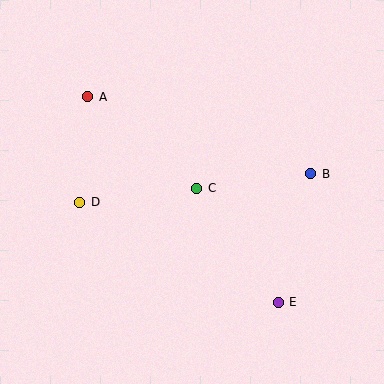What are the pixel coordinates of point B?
Point B is at (311, 174).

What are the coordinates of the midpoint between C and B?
The midpoint between C and B is at (254, 181).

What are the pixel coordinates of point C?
Point C is at (197, 188).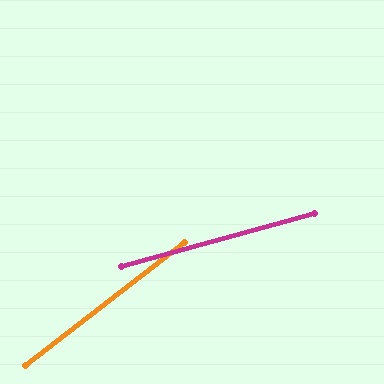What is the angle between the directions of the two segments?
Approximately 22 degrees.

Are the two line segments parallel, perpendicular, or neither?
Neither parallel nor perpendicular — they differ by about 22°.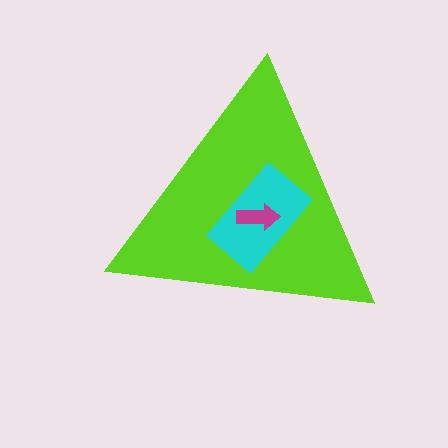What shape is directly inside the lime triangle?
The cyan rectangle.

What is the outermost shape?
The lime triangle.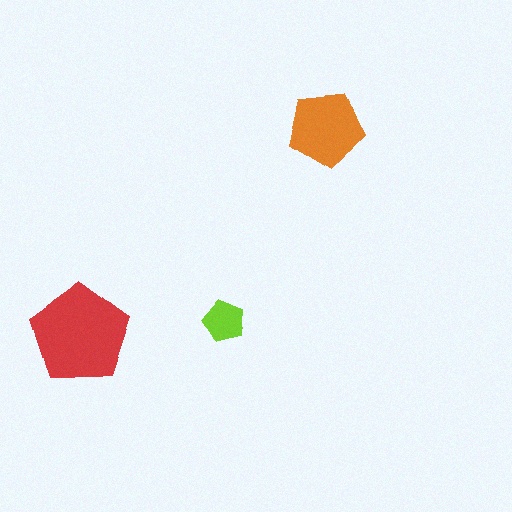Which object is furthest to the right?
The orange pentagon is rightmost.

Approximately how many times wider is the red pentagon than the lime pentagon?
About 2.5 times wider.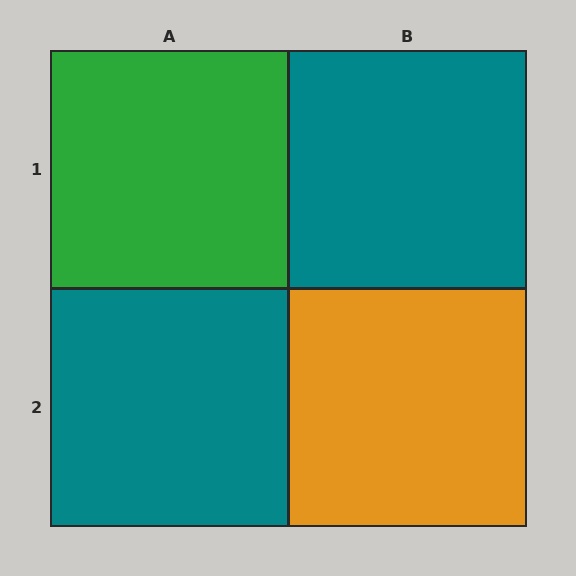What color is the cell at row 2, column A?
Teal.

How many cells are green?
1 cell is green.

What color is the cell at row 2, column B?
Orange.